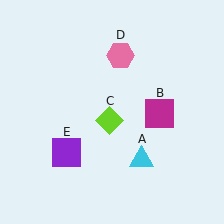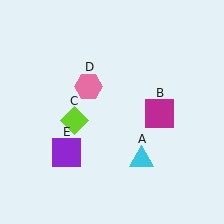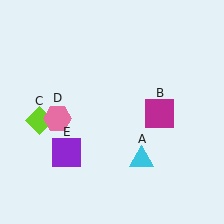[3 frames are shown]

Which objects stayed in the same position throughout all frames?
Cyan triangle (object A) and magenta square (object B) and purple square (object E) remained stationary.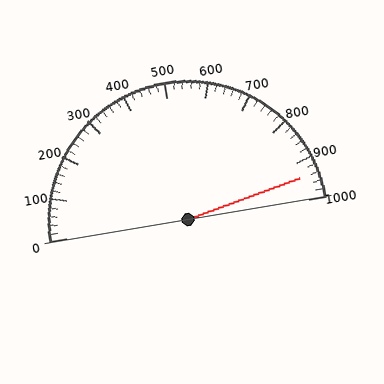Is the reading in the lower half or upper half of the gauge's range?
The reading is in the upper half of the range (0 to 1000).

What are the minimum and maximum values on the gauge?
The gauge ranges from 0 to 1000.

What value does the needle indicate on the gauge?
The needle indicates approximately 940.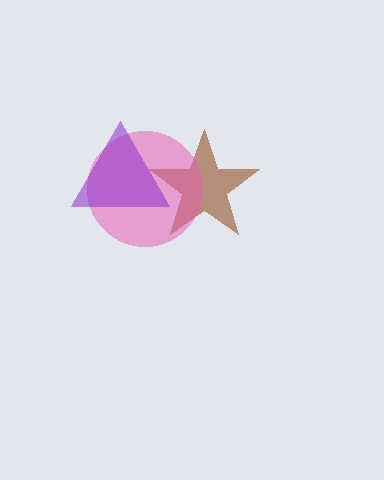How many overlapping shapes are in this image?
There are 3 overlapping shapes in the image.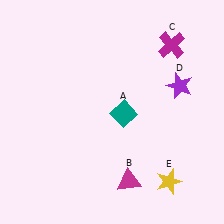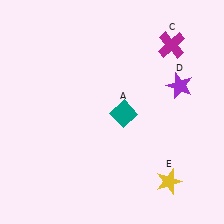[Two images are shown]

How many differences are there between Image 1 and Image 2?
There is 1 difference between the two images.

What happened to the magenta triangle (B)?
The magenta triangle (B) was removed in Image 2. It was in the bottom-right area of Image 1.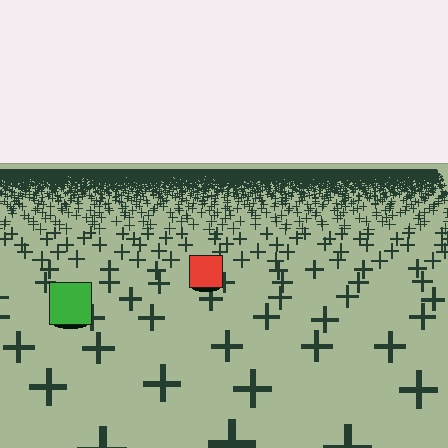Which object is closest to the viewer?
The green square is closest. The texture marks near it are larger and more spread out.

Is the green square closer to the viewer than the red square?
Yes. The green square is closer — you can tell from the texture gradient: the ground texture is coarser near it.